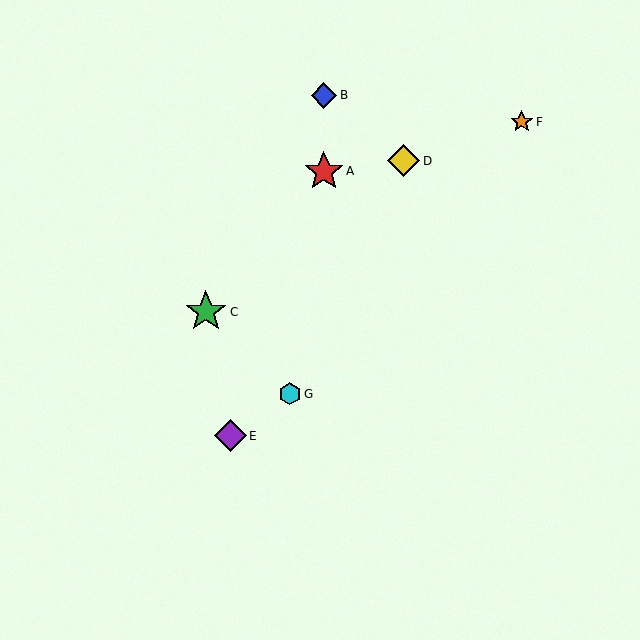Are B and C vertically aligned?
No, B is at x≈324 and C is at x≈206.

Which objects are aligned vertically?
Objects A, B are aligned vertically.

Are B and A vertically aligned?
Yes, both are at x≈324.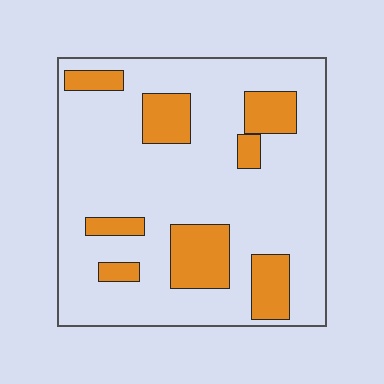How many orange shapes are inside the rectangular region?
8.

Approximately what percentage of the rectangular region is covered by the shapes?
Approximately 20%.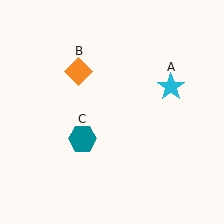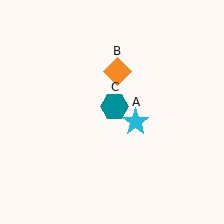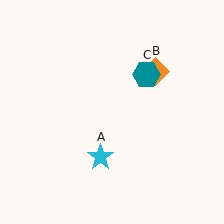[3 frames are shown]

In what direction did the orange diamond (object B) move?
The orange diamond (object B) moved right.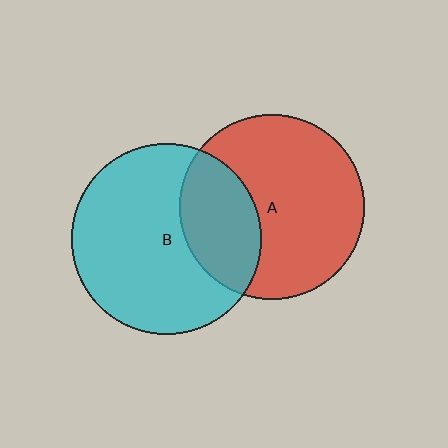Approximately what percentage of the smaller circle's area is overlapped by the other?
Approximately 30%.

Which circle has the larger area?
Circle B (cyan).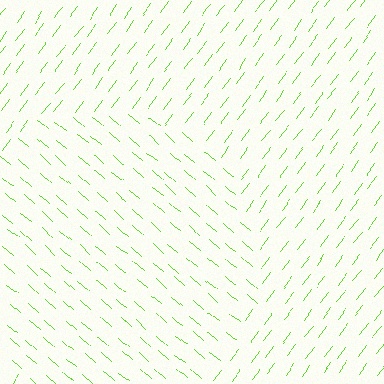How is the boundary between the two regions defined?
The boundary is defined purely by a change in line orientation (approximately 86 degrees difference). All lines are the same color and thickness.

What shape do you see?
I see a circle.